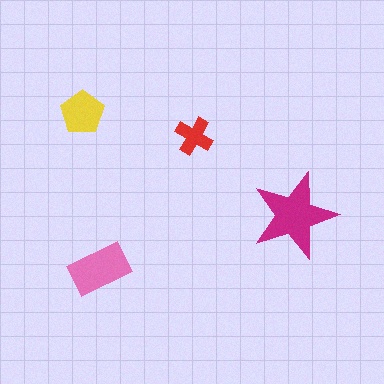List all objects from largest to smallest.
The magenta star, the pink rectangle, the yellow pentagon, the red cross.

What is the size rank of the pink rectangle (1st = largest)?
2nd.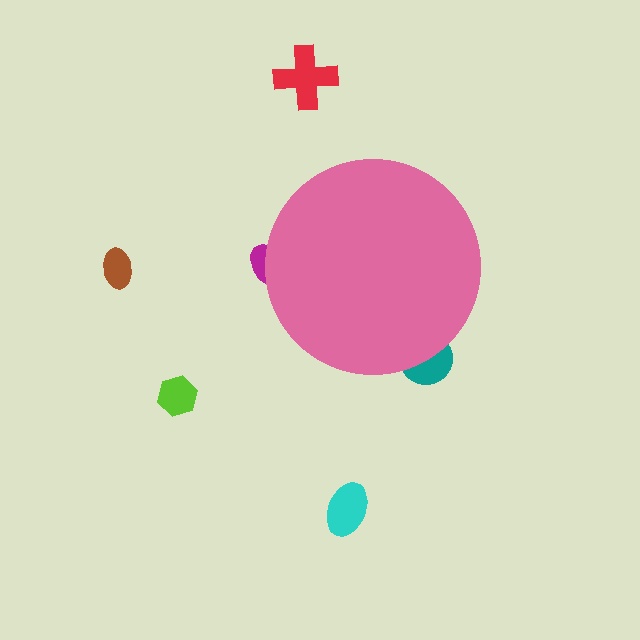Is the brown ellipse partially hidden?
No, the brown ellipse is fully visible.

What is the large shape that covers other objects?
A pink circle.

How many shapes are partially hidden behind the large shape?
2 shapes are partially hidden.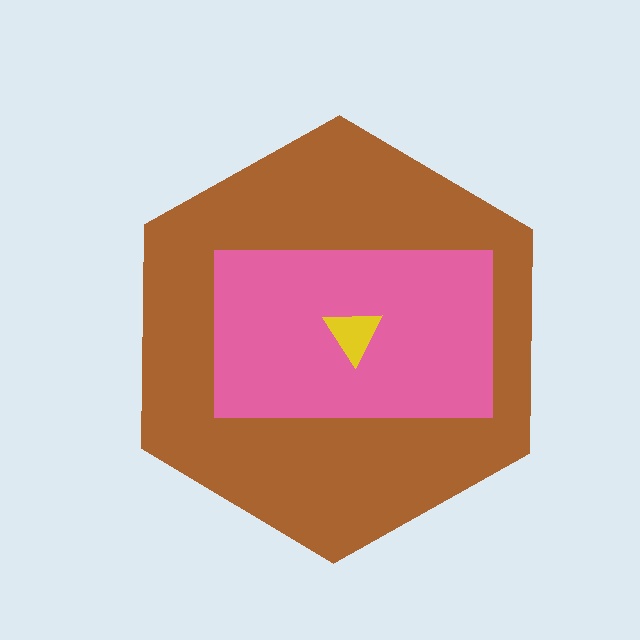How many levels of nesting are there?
3.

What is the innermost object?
The yellow triangle.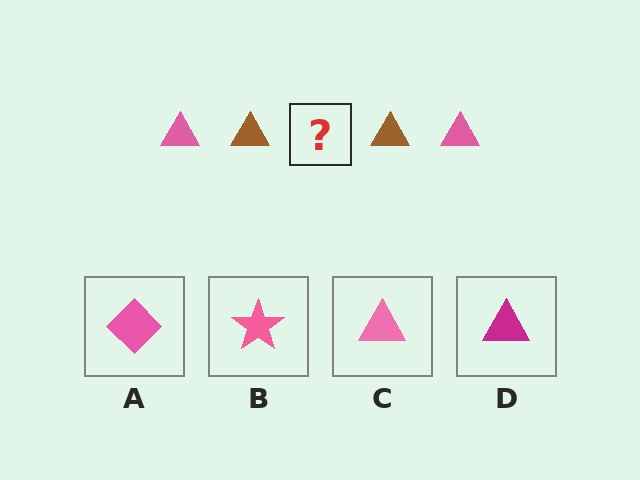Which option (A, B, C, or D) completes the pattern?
C.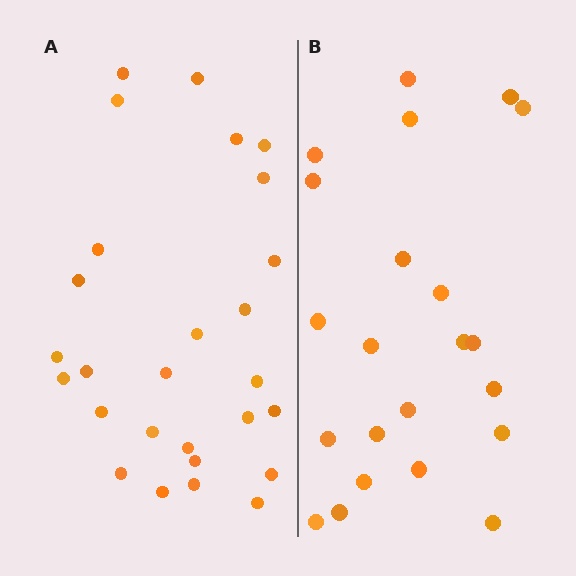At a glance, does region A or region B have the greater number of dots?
Region A (the left region) has more dots.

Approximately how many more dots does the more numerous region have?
Region A has about 5 more dots than region B.